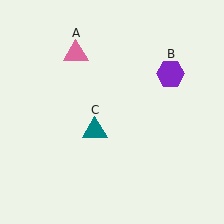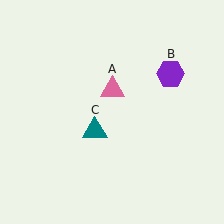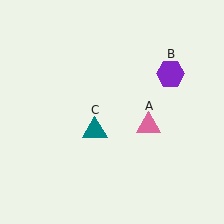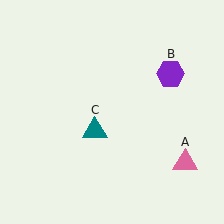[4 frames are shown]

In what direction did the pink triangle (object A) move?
The pink triangle (object A) moved down and to the right.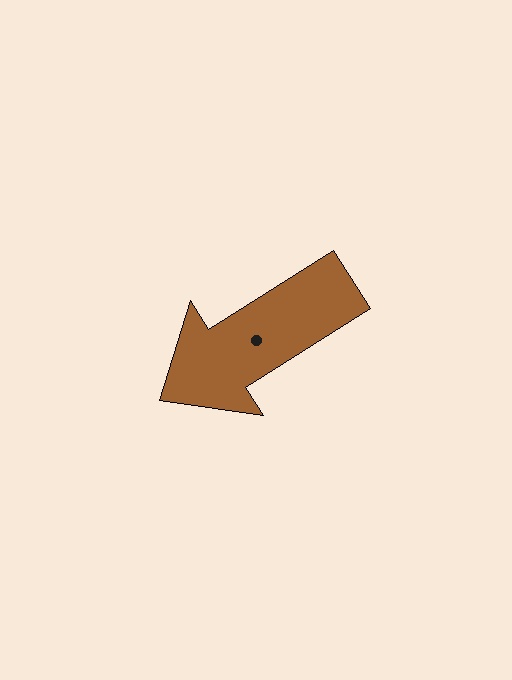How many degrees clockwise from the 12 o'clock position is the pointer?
Approximately 238 degrees.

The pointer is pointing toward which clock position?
Roughly 8 o'clock.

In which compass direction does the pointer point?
Southwest.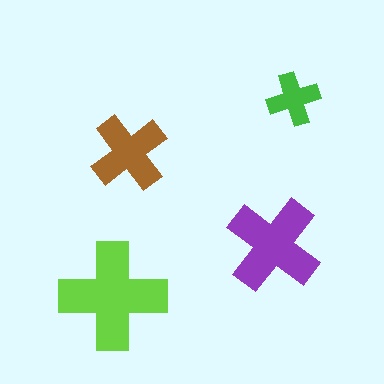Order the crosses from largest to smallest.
the lime one, the purple one, the brown one, the green one.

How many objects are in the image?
There are 4 objects in the image.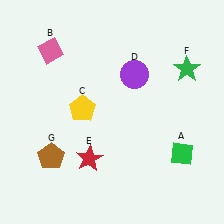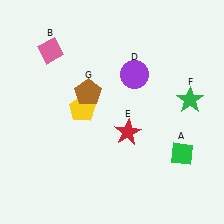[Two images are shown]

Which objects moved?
The objects that moved are: the red star (E), the green star (F), the brown pentagon (G).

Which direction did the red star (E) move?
The red star (E) moved right.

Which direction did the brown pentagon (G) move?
The brown pentagon (G) moved up.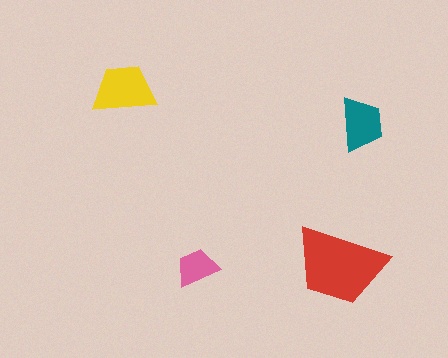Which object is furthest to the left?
The yellow trapezoid is leftmost.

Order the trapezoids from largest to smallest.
the red one, the yellow one, the teal one, the pink one.